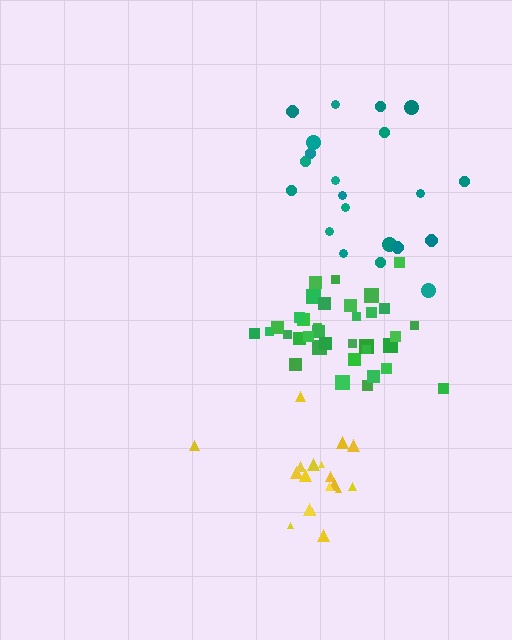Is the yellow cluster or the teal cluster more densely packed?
Yellow.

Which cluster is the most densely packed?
Green.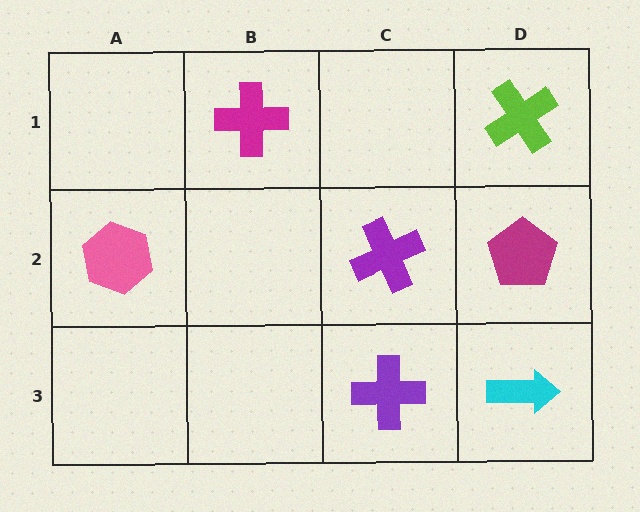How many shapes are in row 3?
2 shapes.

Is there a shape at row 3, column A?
No, that cell is empty.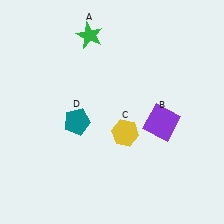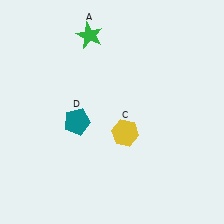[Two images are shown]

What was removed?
The purple square (B) was removed in Image 2.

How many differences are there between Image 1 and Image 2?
There is 1 difference between the two images.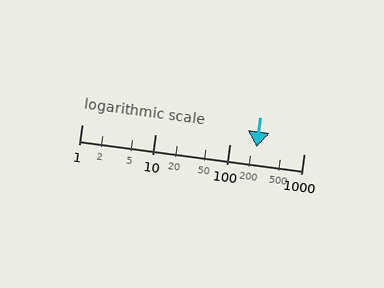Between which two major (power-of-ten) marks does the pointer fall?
The pointer is between 100 and 1000.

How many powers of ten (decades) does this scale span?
The scale spans 3 decades, from 1 to 1000.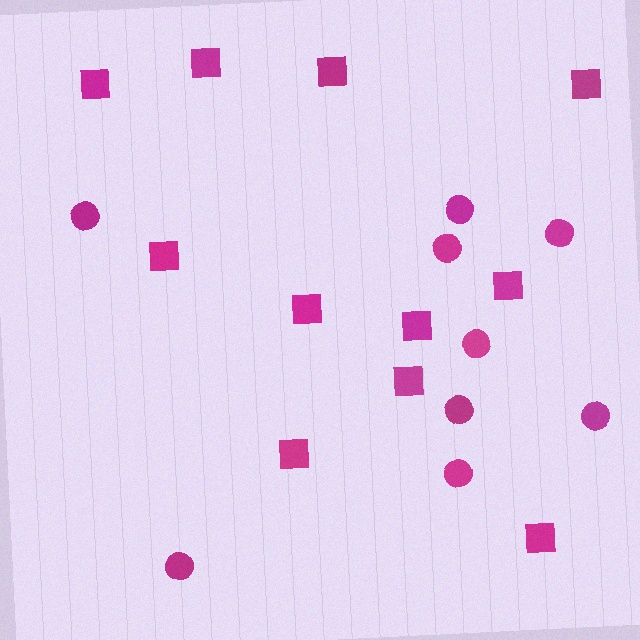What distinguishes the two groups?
There are 2 groups: one group of circles (9) and one group of squares (11).